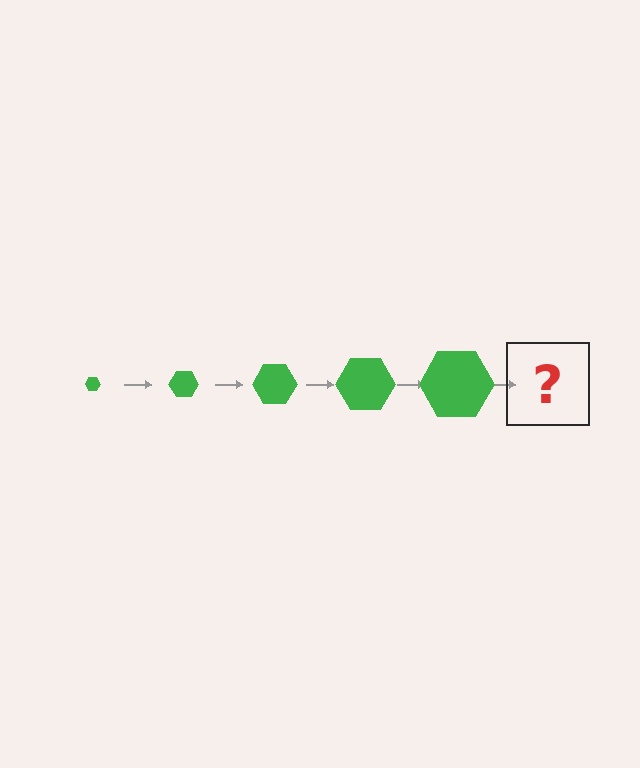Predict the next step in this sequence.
The next step is a green hexagon, larger than the previous one.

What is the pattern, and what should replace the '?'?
The pattern is that the hexagon gets progressively larger each step. The '?' should be a green hexagon, larger than the previous one.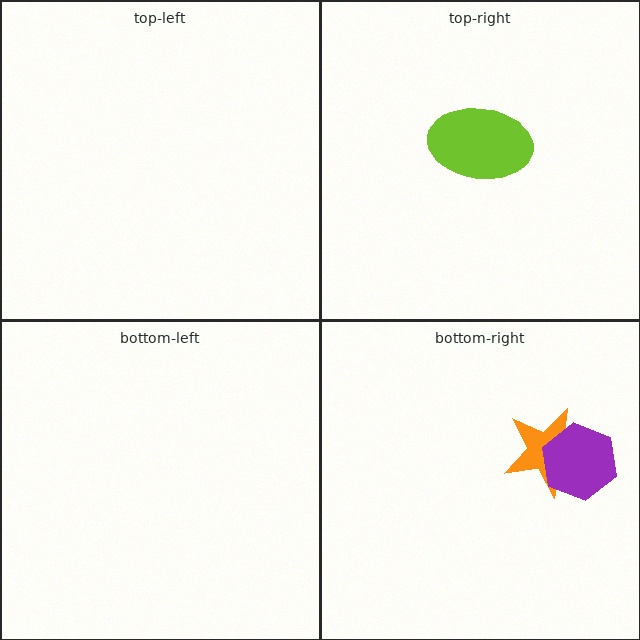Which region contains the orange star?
The bottom-right region.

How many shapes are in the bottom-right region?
2.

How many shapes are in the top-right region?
1.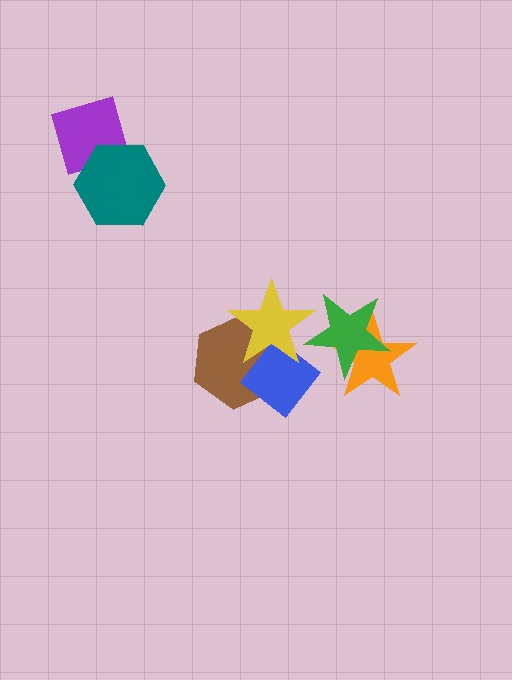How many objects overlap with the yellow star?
3 objects overlap with the yellow star.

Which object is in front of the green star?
The yellow star is in front of the green star.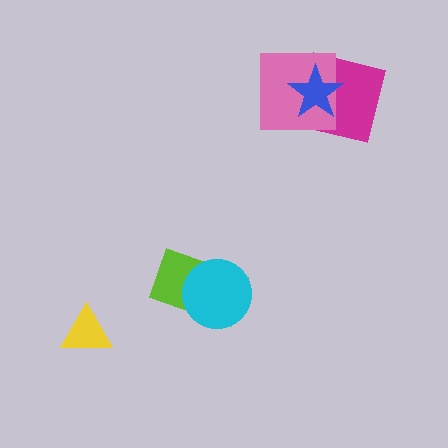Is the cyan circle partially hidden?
No, no other shape covers it.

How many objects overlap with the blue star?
2 objects overlap with the blue star.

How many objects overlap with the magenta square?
2 objects overlap with the magenta square.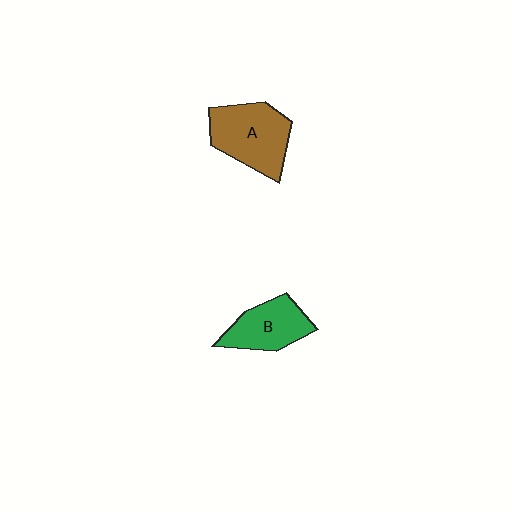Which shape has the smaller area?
Shape B (green).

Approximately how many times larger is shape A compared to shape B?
Approximately 1.3 times.